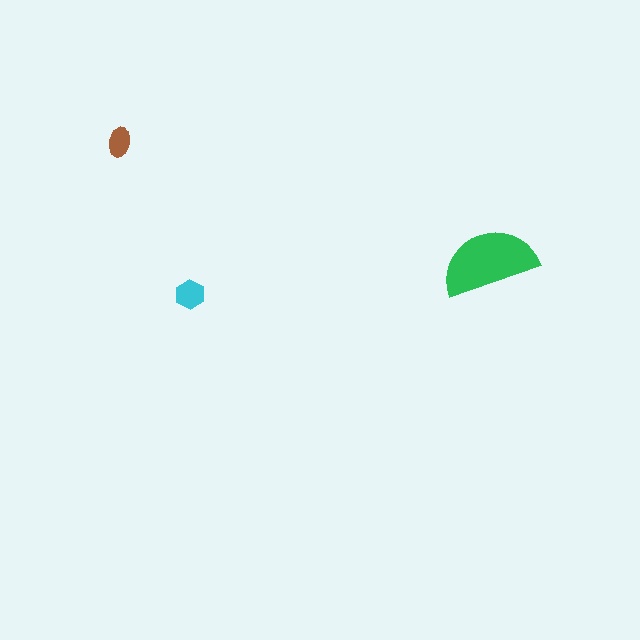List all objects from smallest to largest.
The brown ellipse, the cyan hexagon, the green semicircle.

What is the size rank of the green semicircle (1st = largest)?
1st.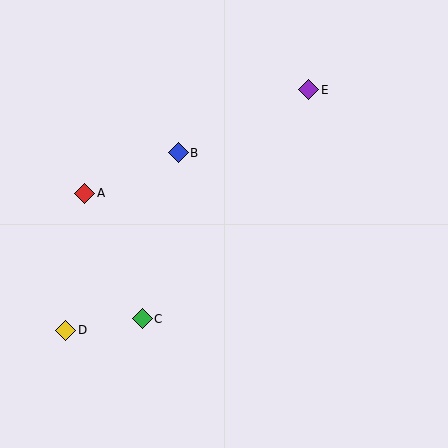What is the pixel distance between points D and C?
The distance between D and C is 77 pixels.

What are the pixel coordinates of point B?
Point B is at (178, 153).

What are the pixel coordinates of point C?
Point C is at (142, 319).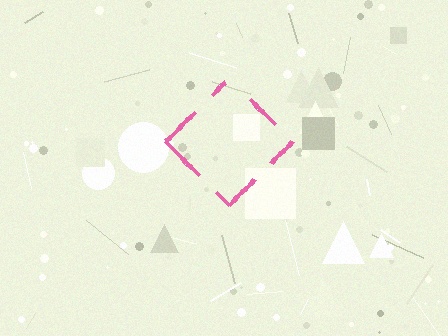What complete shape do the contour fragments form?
The contour fragments form a diamond.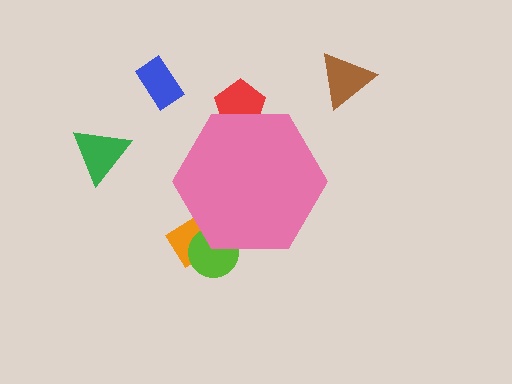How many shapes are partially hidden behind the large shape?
3 shapes are partially hidden.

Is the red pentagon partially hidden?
Yes, the red pentagon is partially hidden behind the pink hexagon.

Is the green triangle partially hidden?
No, the green triangle is fully visible.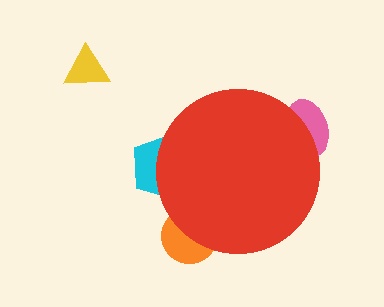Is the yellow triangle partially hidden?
No, the yellow triangle is fully visible.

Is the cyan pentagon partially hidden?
Yes, the cyan pentagon is partially hidden behind the red circle.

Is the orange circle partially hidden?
Yes, the orange circle is partially hidden behind the red circle.